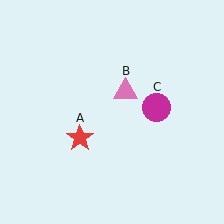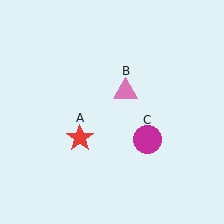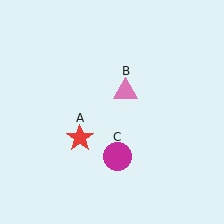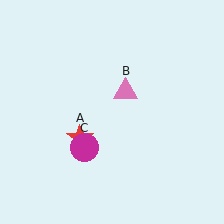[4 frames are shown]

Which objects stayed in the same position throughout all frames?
Red star (object A) and pink triangle (object B) remained stationary.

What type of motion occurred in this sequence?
The magenta circle (object C) rotated clockwise around the center of the scene.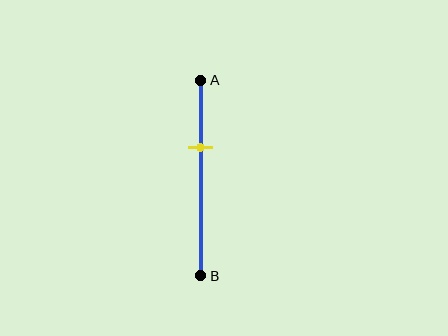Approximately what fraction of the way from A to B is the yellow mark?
The yellow mark is approximately 35% of the way from A to B.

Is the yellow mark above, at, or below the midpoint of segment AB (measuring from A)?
The yellow mark is above the midpoint of segment AB.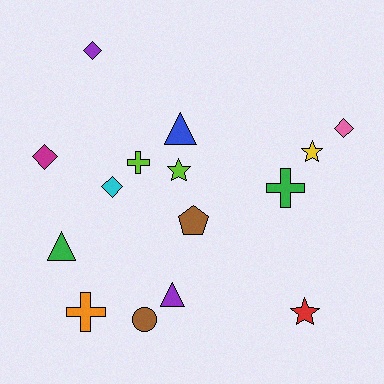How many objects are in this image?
There are 15 objects.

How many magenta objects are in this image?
There is 1 magenta object.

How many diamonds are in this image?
There are 4 diamonds.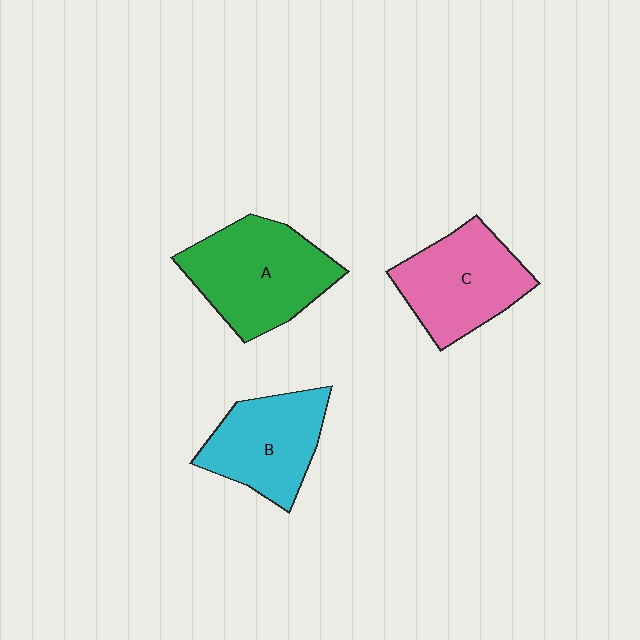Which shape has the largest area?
Shape A (green).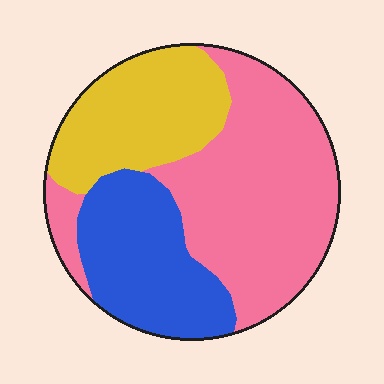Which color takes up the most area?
Pink, at roughly 50%.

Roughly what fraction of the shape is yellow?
Yellow covers 26% of the shape.